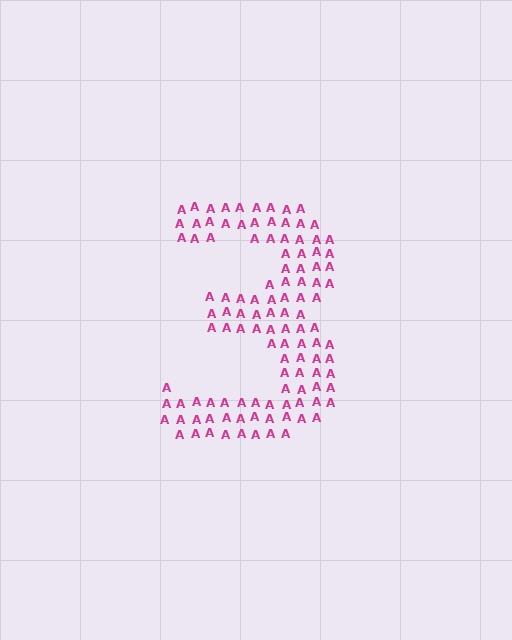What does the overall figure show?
The overall figure shows the digit 3.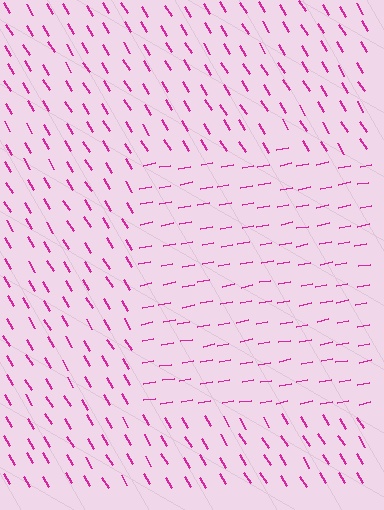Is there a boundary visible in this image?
Yes, there is a texture boundary formed by a change in line orientation.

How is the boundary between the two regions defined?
The boundary is defined purely by a change in line orientation (approximately 68 degrees difference). All lines are the same color and thickness.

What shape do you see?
I see a rectangle.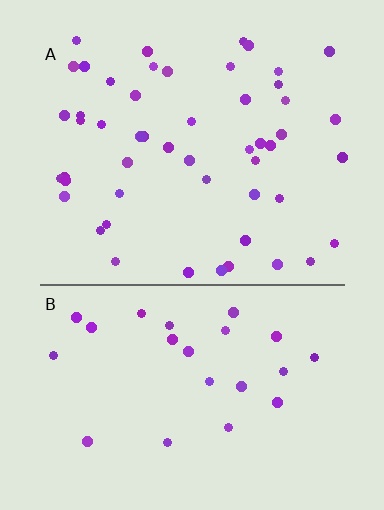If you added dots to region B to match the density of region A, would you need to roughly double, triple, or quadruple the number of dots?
Approximately double.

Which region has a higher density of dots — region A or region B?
A (the top).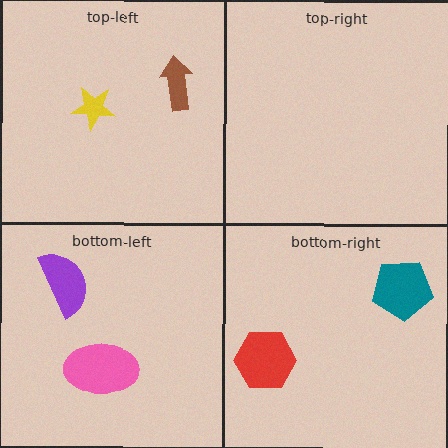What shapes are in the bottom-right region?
The red hexagon, the teal pentagon.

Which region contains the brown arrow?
The top-left region.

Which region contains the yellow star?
The top-left region.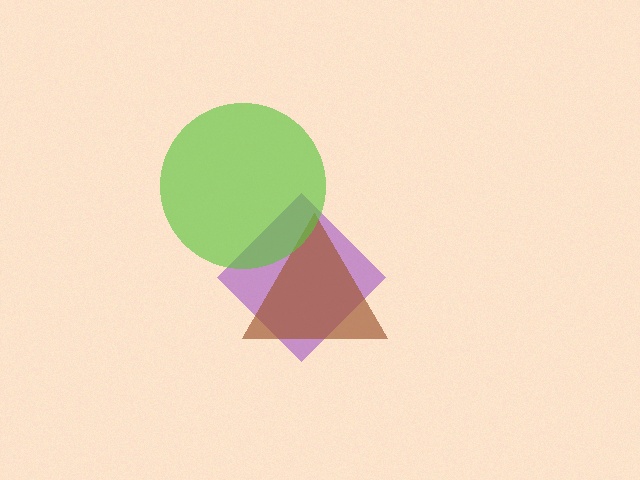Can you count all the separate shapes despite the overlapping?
Yes, there are 3 separate shapes.